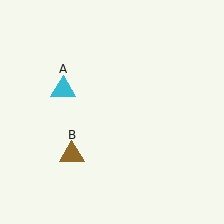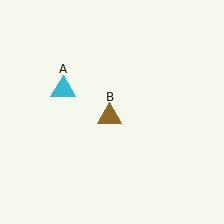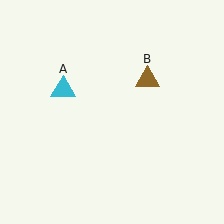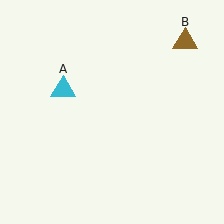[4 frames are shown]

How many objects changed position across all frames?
1 object changed position: brown triangle (object B).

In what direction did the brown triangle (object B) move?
The brown triangle (object B) moved up and to the right.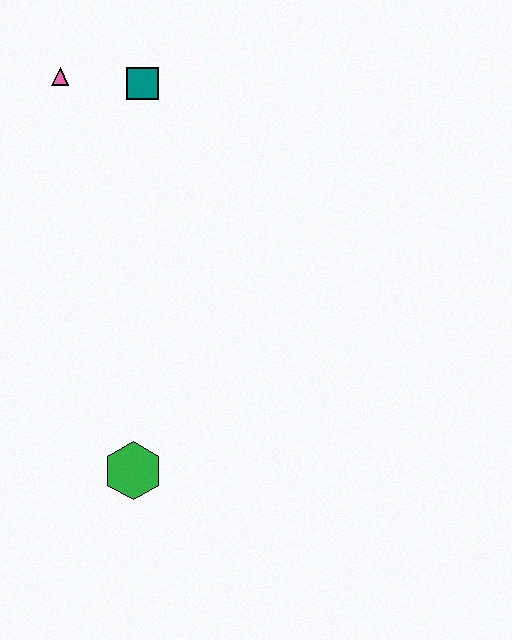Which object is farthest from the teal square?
The green hexagon is farthest from the teal square.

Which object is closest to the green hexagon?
The teal square is closest to the green hexagon.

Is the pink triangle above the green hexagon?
Yes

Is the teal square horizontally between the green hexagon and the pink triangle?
No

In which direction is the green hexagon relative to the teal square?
The green hexagon is below the teal square.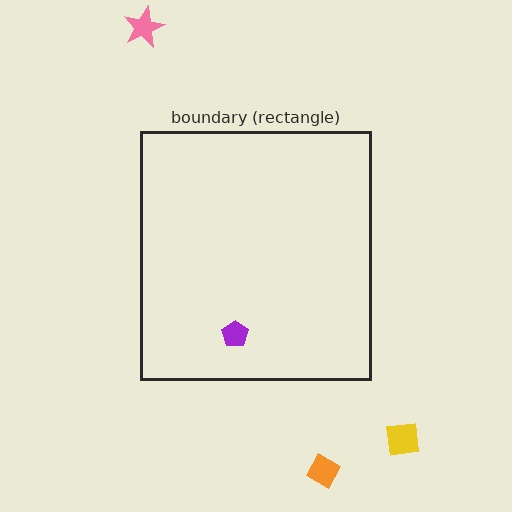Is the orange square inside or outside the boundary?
Outside.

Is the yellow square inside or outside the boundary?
Outside.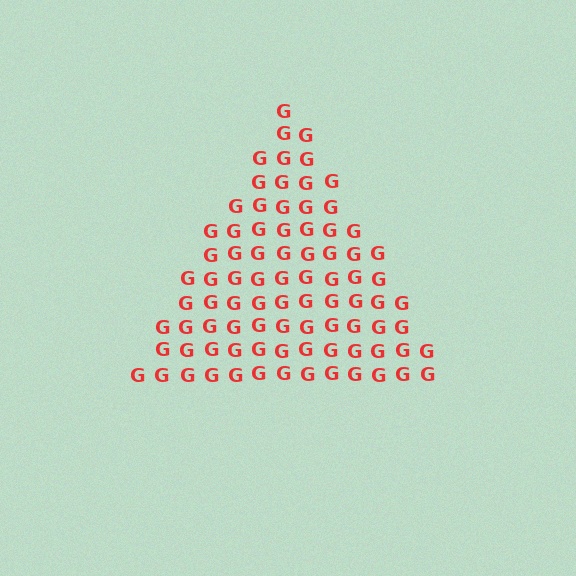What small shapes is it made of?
It is made of small letter G's.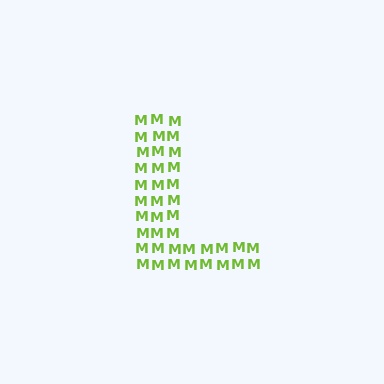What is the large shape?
The large shape is the letter L.